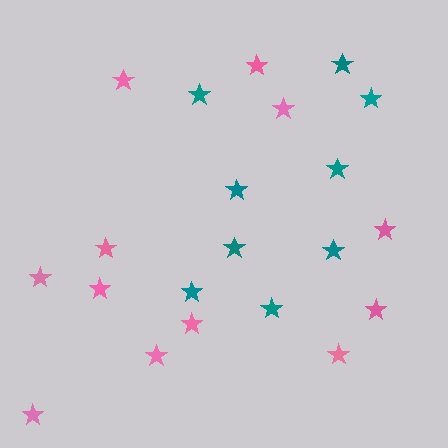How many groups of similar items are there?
There are 2 groups: one group of teal stars (9) and one group of pink stars (12).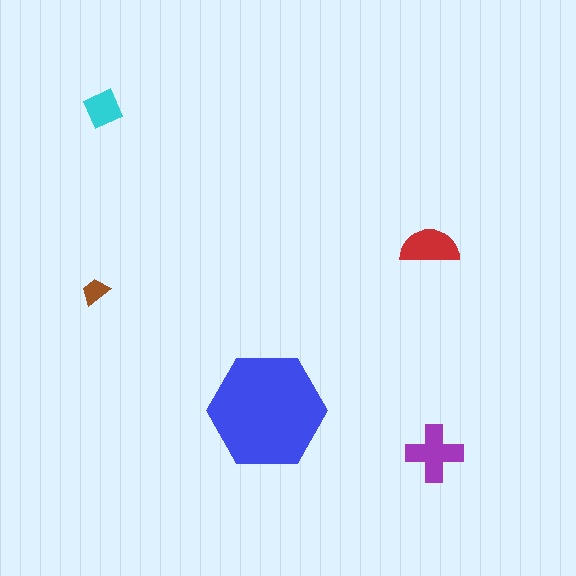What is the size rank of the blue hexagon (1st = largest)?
1st.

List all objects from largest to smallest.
The blue hexagon, the purple cross, the red semicircle, the cyan square, the brown trapezoid.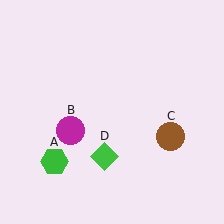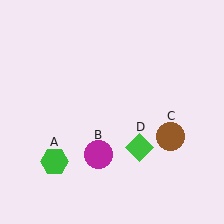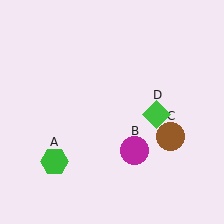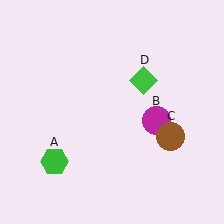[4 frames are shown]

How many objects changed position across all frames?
2 objects changed position: magenta circle (object B), green diamond (object D).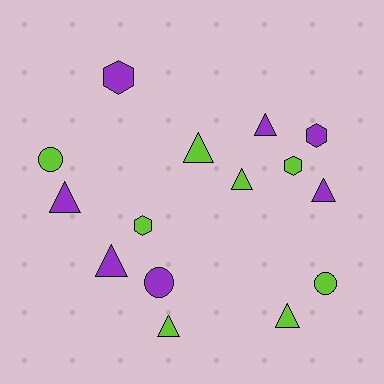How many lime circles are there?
There are 2 lime circles.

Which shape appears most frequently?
Triangle, with 8 objects.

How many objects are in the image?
There are 15 objects.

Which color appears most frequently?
Lime, with 8 objects.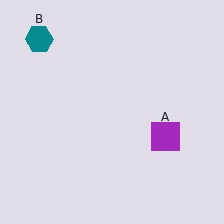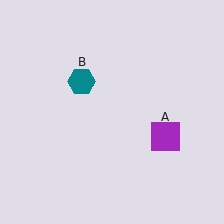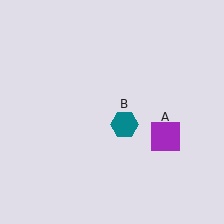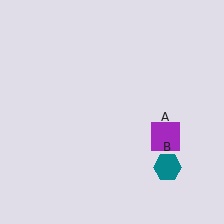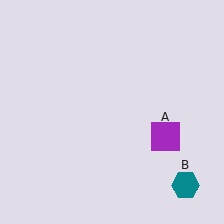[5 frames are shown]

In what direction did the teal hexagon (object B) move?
The teal hexagon (object B) moved down and to the right.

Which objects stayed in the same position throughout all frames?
Purple square (object A) remained stationary.